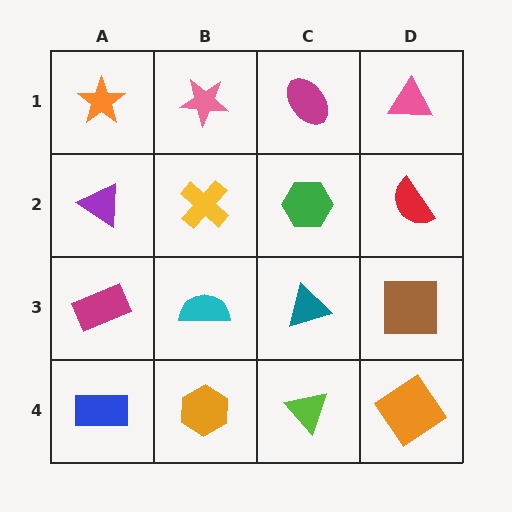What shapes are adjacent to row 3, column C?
A green hexagon (row 2, column C), a lime triangle (row 4, column C), a cyan semicircle (row 3, column B), a brown square (row 3, column D).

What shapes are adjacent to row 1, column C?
A green hexagon (row 2, column C), a pink star (row 1, column B), a pink triangle (row 1, column D).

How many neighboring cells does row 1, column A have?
2.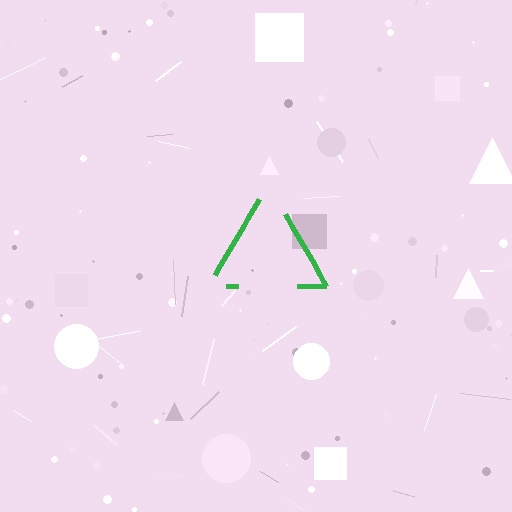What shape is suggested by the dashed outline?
The dashed outline suggests a triangle.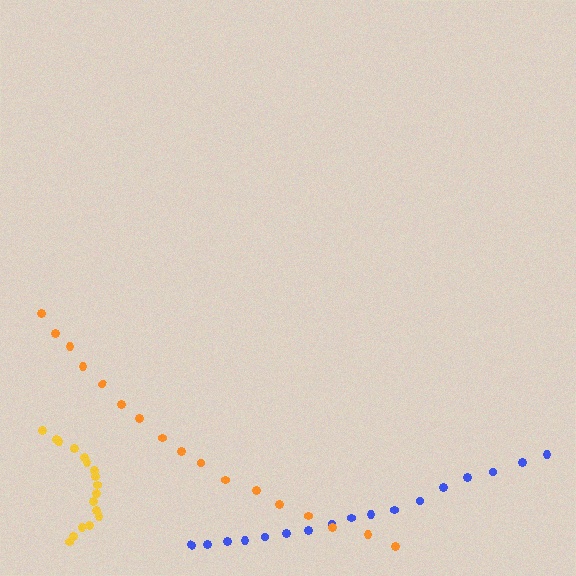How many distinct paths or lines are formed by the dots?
There are 3 distinct paths.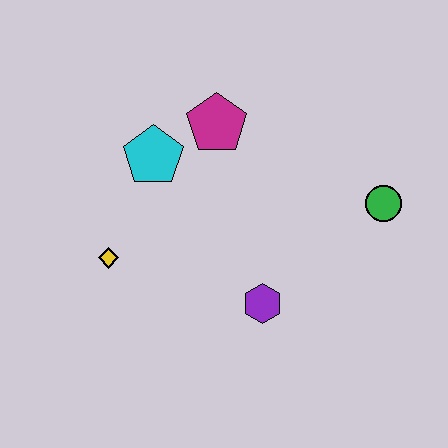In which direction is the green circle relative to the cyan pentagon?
The green circle is to the right of the cyan pentagon.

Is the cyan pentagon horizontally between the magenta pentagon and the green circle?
No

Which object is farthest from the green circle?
The yellow diamond is farthest from the green circle.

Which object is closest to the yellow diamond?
The cyan pentagon is closest to the yellow diamond.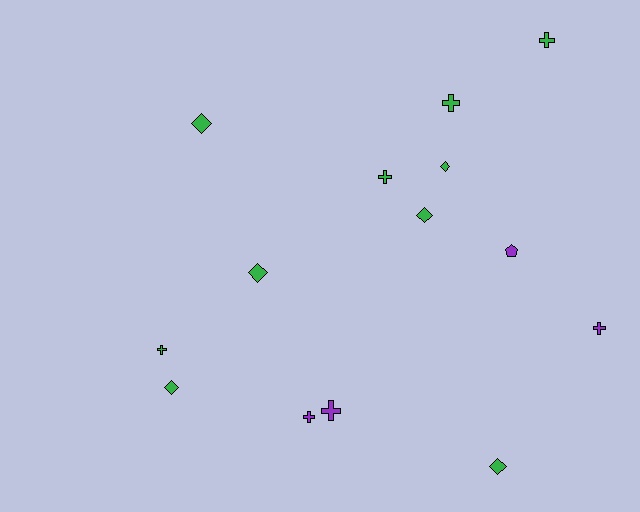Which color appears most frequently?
Green, with 10 objects.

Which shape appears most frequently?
Cross, with 7 objects.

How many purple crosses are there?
There are 3 purple crosses.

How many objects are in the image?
There are 14 objects.